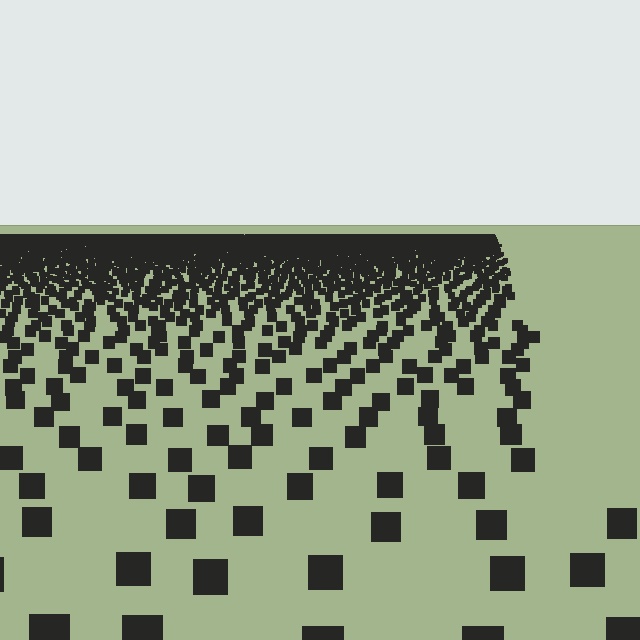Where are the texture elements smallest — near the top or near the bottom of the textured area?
Near the top.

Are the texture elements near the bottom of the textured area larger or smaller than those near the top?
Larger. Near the bottom, elements are closer to the viewer and appear at a bigger on-screen size.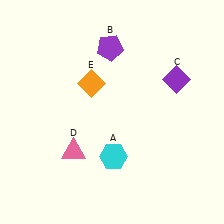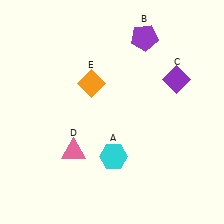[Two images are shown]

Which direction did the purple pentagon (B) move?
The purple pentagon (B) moved right.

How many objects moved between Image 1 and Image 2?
1 object moved between the two images.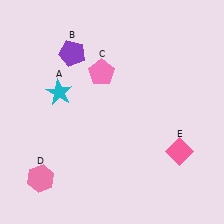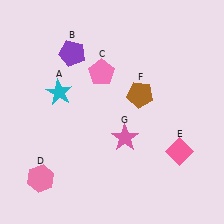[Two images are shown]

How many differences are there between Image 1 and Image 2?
There are 2 differences between the two images.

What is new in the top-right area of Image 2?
A brown pentagon (F) was added in the top-right area of Image 2.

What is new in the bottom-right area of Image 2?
A pink star (G) was added in the bottom-right area of Image 2.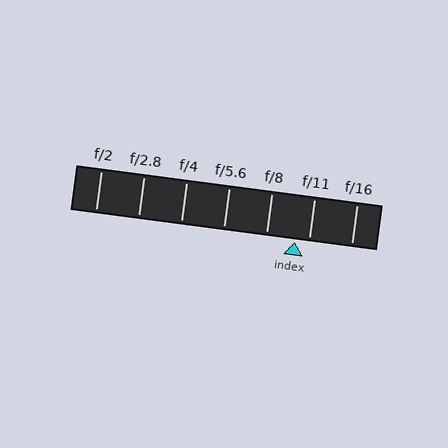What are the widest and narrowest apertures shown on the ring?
The widest aperture shown is f/2 and the narrowest is f/16.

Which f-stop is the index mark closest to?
The index mark is closest to f/11.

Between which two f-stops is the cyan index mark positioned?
The index mark is between f/8 and f/11.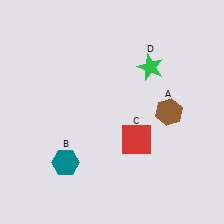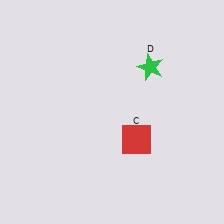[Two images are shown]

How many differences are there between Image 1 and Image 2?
There are 2 differences between the two images.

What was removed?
The teal hexagon (B), the brown hexagon (A) were removed in Image 2.